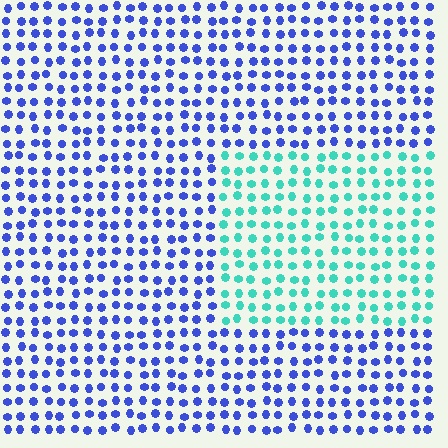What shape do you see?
I see a rectangle.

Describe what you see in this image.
The image is filled with small blue elements in a uniform arrangement. A rectangle-shaped region is visible where the elements are tinted to a slightly different hue, forming a subtle color boundary.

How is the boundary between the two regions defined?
The boundary is defined purely by a slight shift in hue (about 64 degrees). Spacing, size, and orientation are identical on both sides.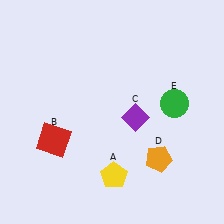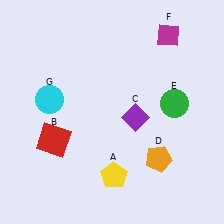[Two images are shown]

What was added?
A magenta diamond (F), a cyan circle (G) were added in Image 2.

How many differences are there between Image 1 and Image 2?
There are 2 differences between the two images.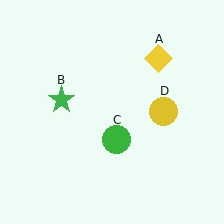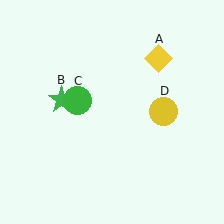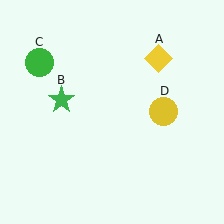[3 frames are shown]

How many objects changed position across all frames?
1 object changed position: green circle (object C).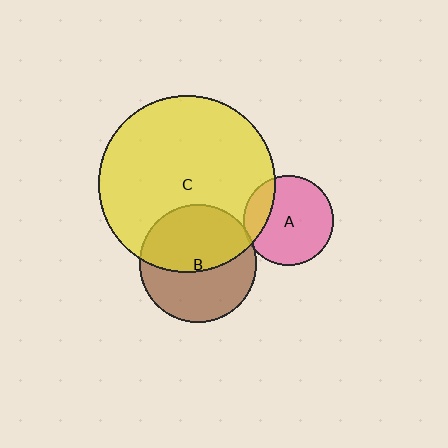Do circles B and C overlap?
Yes.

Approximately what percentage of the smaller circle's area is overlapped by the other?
Approximately 50%.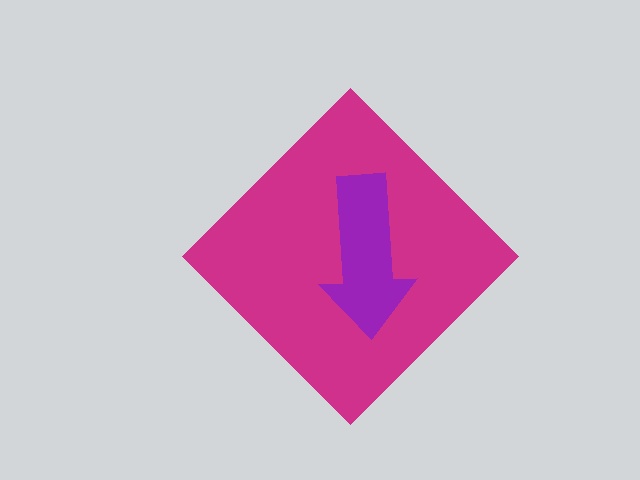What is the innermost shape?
The purple arrow.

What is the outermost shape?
The magenta diamond.